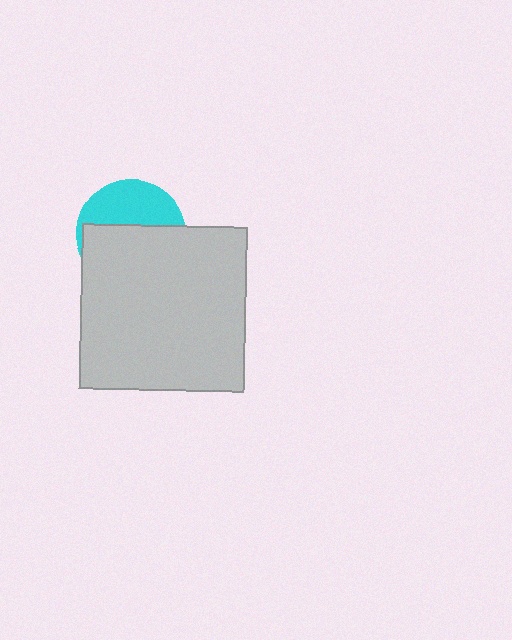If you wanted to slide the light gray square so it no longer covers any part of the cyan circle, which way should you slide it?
Slide it down — that is the most direct way to separate the two shapes.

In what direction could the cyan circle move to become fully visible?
The cyan circle could move up. That would shift it out from behind the light gray square entirely.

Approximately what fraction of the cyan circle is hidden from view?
Roughly 59% of the cyan circle is hidden behind the light gray square.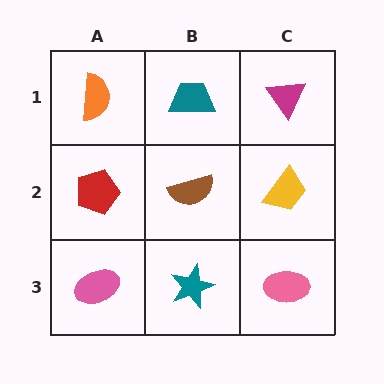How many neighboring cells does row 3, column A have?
2.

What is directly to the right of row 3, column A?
A teal star.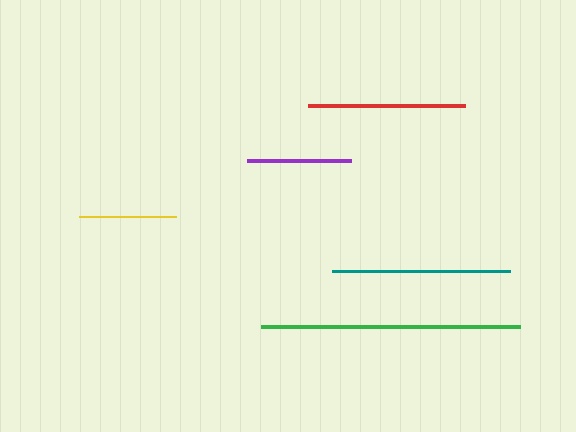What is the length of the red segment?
The red segment is approximately 157 pixels long.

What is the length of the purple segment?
The purple segment is approximately 104 pixels long.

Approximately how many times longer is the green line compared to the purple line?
The green line is approximately 2.5 times the length of the purple line.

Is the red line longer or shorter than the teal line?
The teal line is longer than the red line.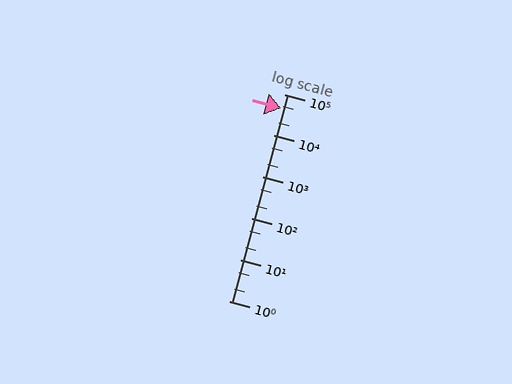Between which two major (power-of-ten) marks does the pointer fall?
The pointer is between 10000 and 100000.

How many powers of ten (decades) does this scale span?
The scale spans 5 decades, from 1 to 100000.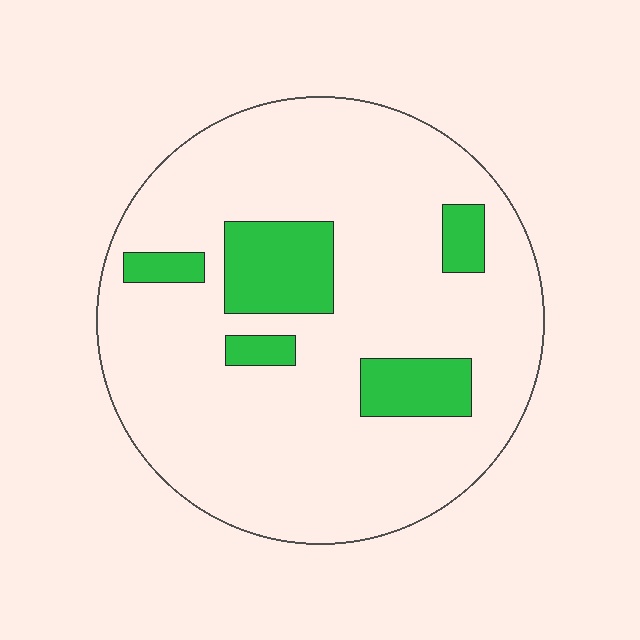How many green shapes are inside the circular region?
5.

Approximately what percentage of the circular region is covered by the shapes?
Approximately 15%.